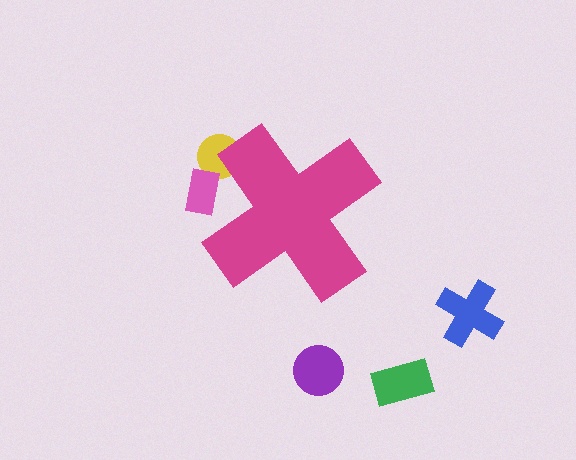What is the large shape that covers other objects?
A magenta cross.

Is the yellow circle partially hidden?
Yes, the yellow circle is partially hidden behind the magenta cross.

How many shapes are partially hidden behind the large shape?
2 shapes are partially hidden.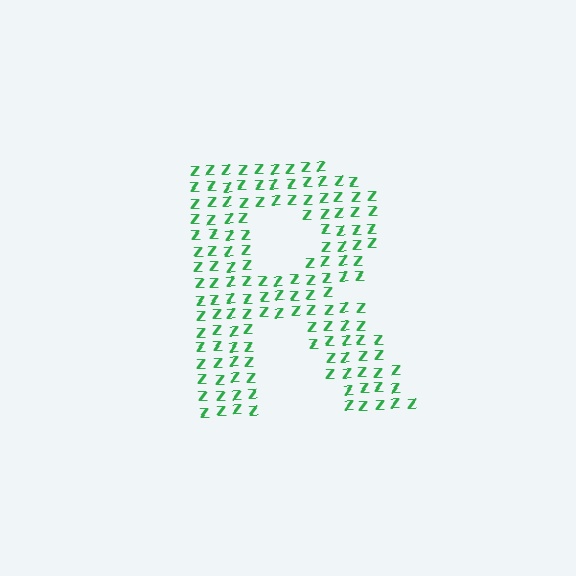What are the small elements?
The small elements are letter Z's.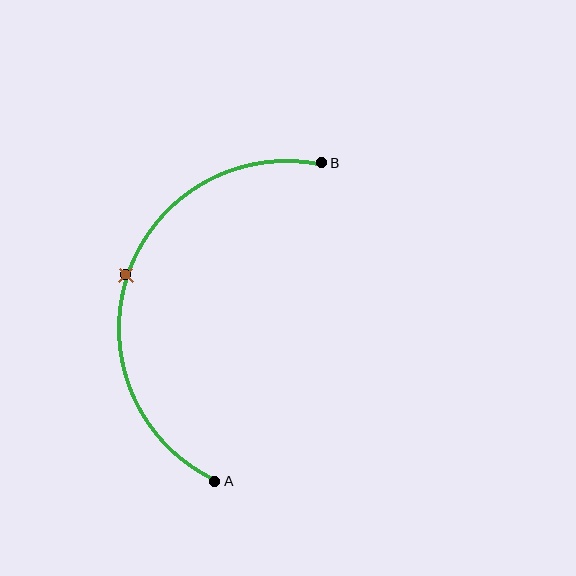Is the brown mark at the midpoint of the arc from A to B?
Yes. The brown mark lies on the arc at equal arc-length from both A and B — it is the arc midpoint.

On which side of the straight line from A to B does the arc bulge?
The arc bulges to the left of the straight line connecting A and B.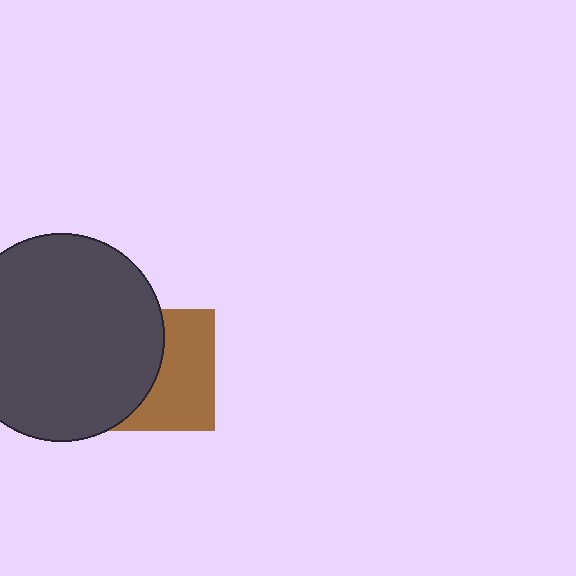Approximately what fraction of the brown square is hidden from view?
Roughly 48% of the brown square is hidden behind the dark gray circle.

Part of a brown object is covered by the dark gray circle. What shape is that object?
It is a square.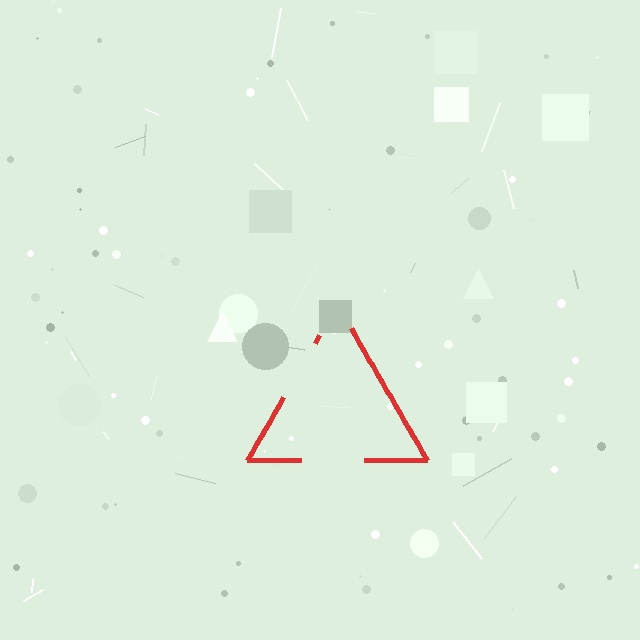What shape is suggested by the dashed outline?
The dashed outline suggests a triangle.